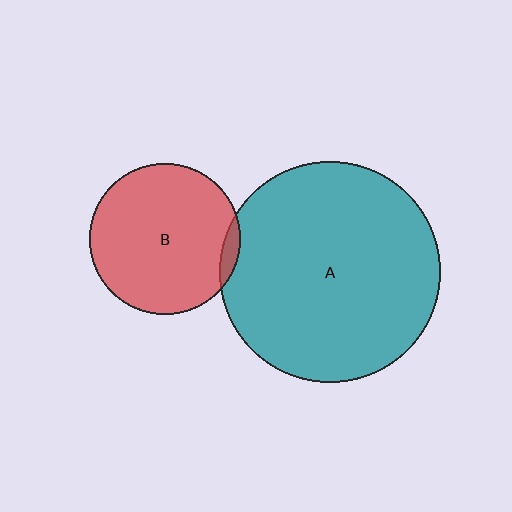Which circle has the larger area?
Circle A (teal).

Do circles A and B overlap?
Yes.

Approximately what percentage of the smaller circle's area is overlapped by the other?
Approximately 5%.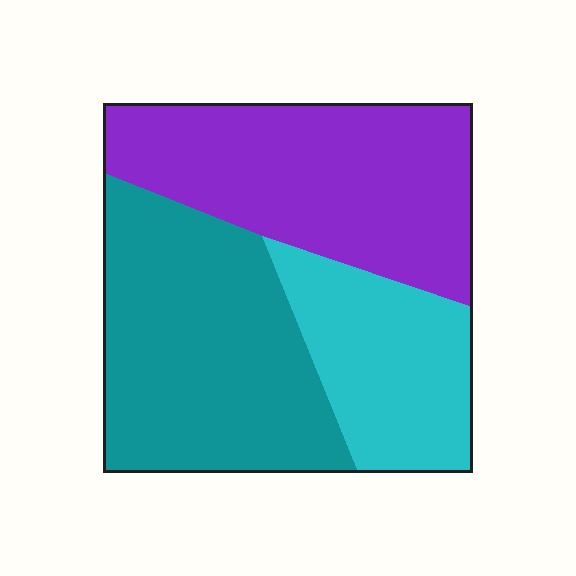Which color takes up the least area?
Cyan, at roughly 25%.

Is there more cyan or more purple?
Purple.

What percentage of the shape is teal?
Teal covers roughly 40% of the shape.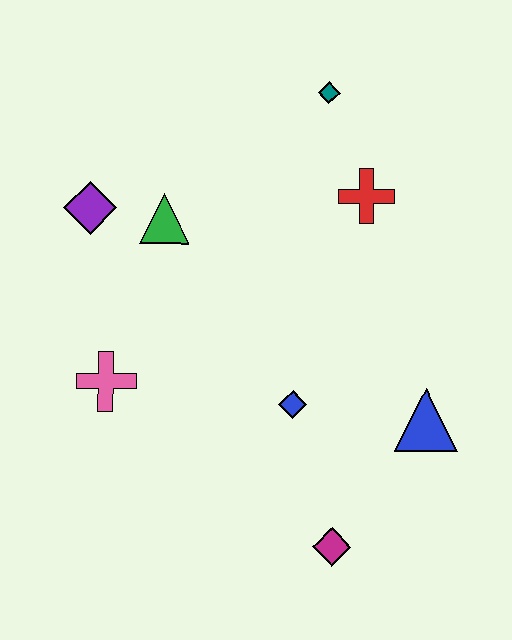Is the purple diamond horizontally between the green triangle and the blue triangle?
No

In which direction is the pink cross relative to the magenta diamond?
The pink cross is to the left of the magenta diamond.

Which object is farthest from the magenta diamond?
The teal diamond is farthest from the magenta diamond.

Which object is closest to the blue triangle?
The blue diamond is closest to the blue triangle.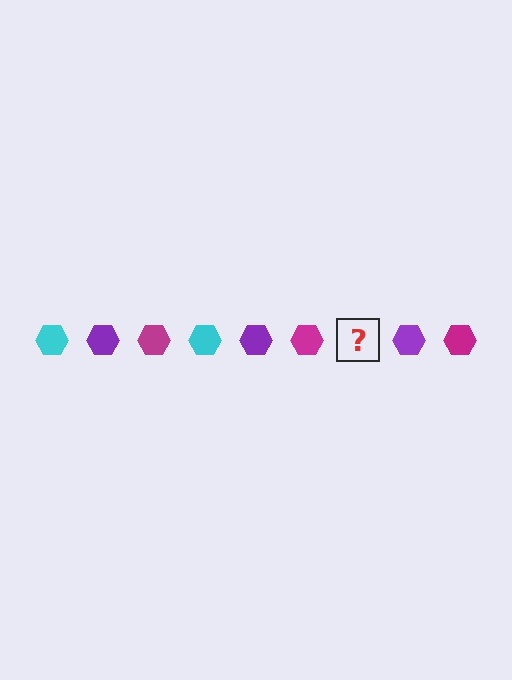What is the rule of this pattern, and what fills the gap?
The rule is that the pattern cycles through cyan, purple, magenta hexagons. The gap should be filled with a cyan hexagon.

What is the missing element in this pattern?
The missing element is a cyan hexagon.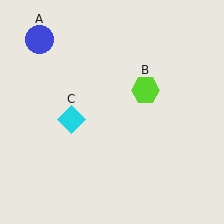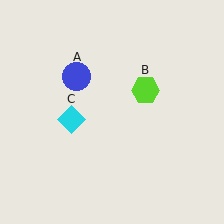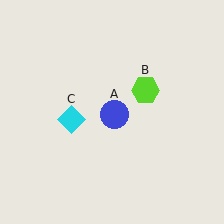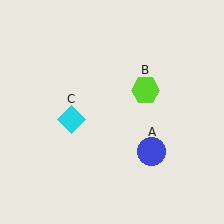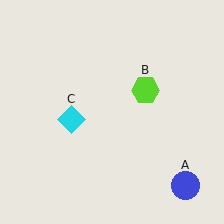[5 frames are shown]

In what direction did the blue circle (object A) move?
The blue circle (object A) moved down and to the right.